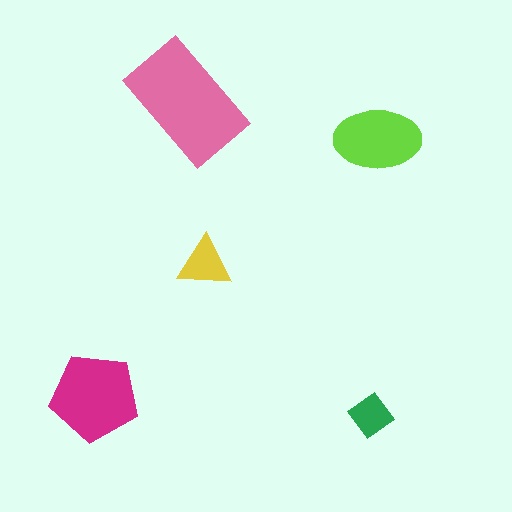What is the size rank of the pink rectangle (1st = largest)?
1st.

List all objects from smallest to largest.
The green diamond, the yellow triangle, the lime ellipse, the magenta pentagon, the pink rectangle.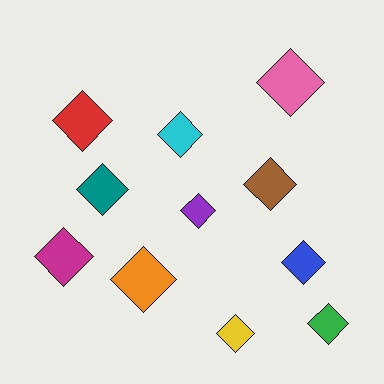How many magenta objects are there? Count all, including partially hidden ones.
There is 1 magenta object.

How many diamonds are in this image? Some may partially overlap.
There are 11 diamonds.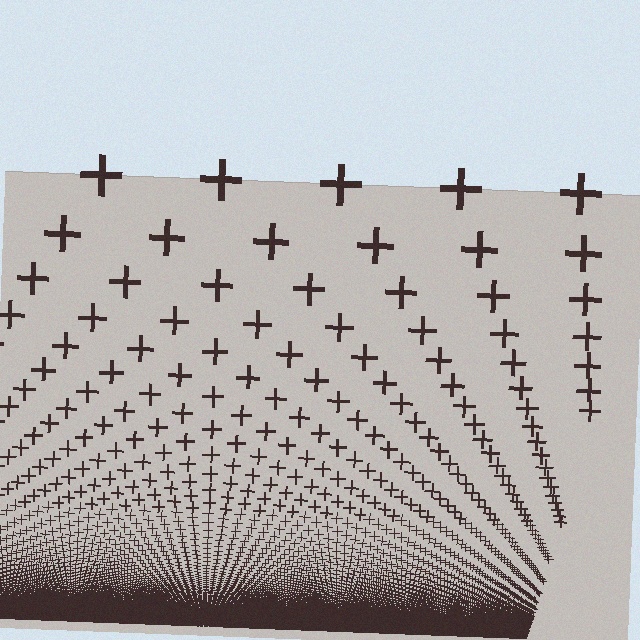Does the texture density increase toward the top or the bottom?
Density increases toward the bottom.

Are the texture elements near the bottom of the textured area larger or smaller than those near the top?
Smaller. The gradient is inverted — elements near the bottom are smaller and denser.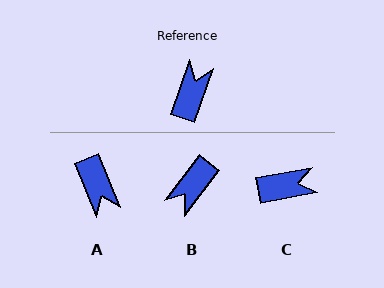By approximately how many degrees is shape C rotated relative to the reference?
Approximately 60 degrees clockwise.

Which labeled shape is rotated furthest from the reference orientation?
B, about 162 degrees away.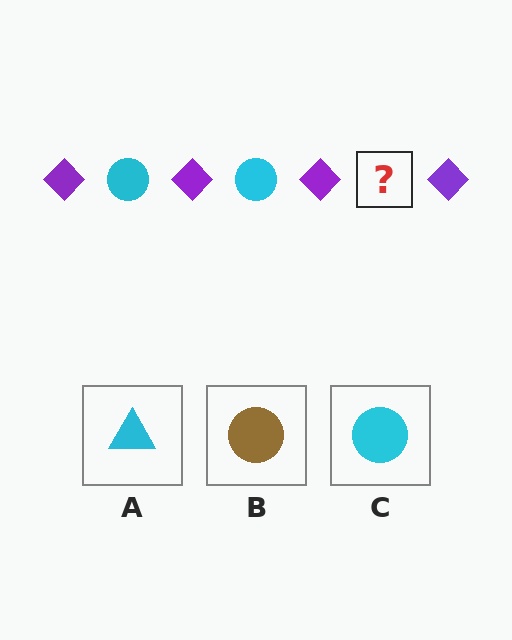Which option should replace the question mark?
Option C.